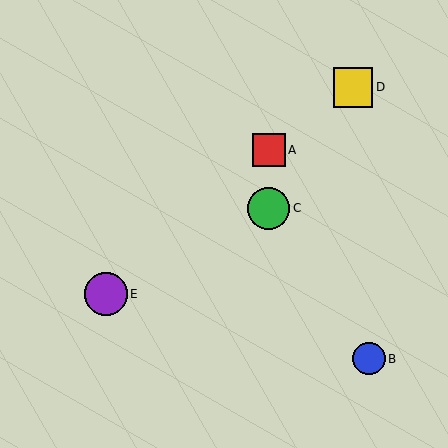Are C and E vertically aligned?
No, C is at x≈269 and E is at x≈106.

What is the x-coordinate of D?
Object D is at x≈353.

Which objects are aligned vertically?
Objects A, C are aligned vertically.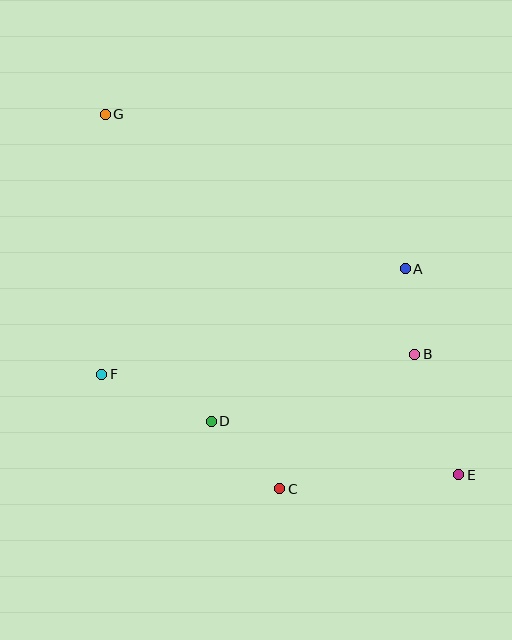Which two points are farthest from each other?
Points E and G are farthest from each other.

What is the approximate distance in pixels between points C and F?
The distance between C and F is approximately 211 pixels.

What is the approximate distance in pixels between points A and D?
The distance between A and D is approximately 247 pixels.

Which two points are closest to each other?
Points A and B are closest to each other.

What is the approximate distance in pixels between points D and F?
The distance between D and F is approximately 119 pixels.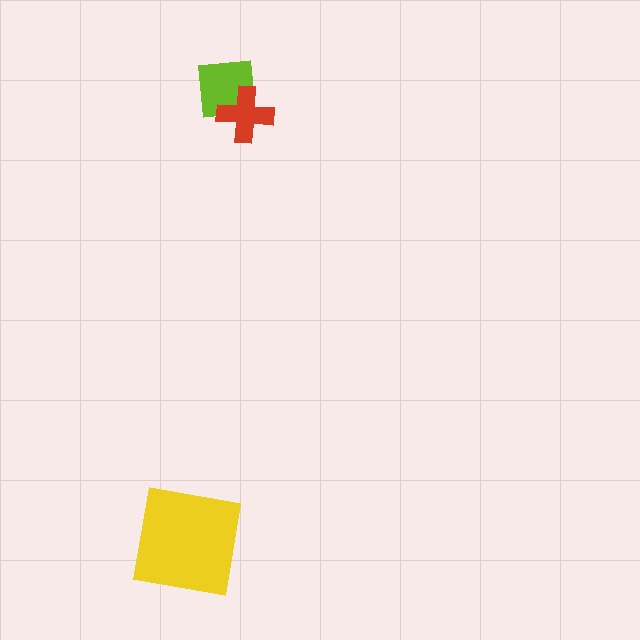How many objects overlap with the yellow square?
0 objects overlap with the yellow square.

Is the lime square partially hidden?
Yes, it is partially covered by another shape.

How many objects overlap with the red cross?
1 object overlaps with the red cross.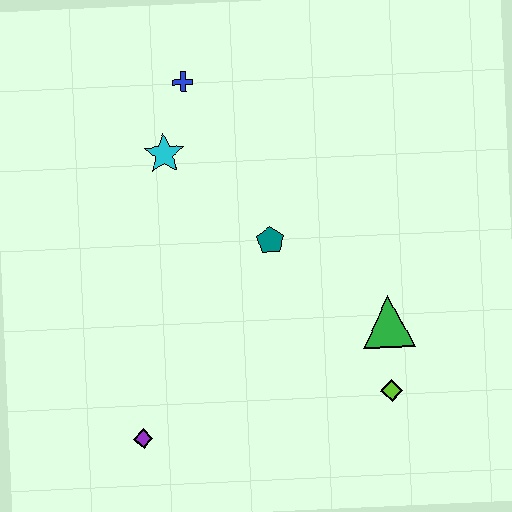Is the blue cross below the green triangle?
No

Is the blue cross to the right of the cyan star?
Yes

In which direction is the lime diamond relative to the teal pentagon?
The lime diamond is below the teal pentagon.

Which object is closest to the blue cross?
The cyan star is closest to the blue cross.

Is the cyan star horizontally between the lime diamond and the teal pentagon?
No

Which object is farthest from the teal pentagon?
The purple diamond is farthest from the teal pentagon.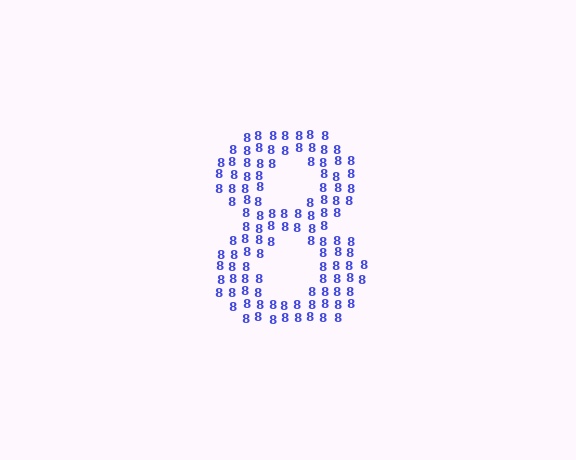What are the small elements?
The small elements are digit 8's.